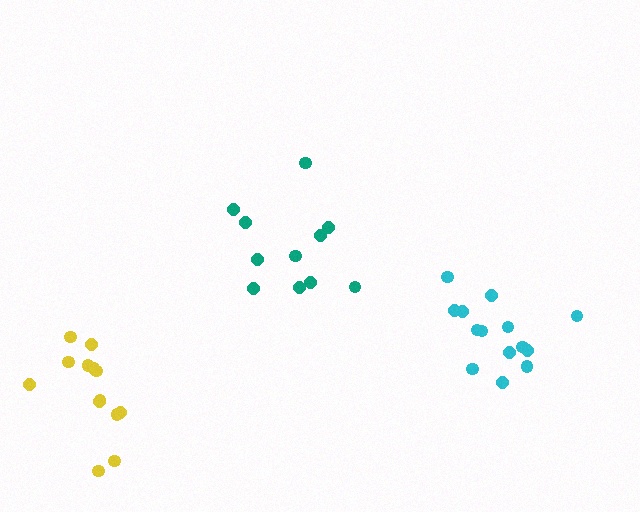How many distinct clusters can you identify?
There are 3 distinct clusters.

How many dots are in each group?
Group 1: 14 dots, Group 2: 11 dots, Group 3: 13 dots (38 total).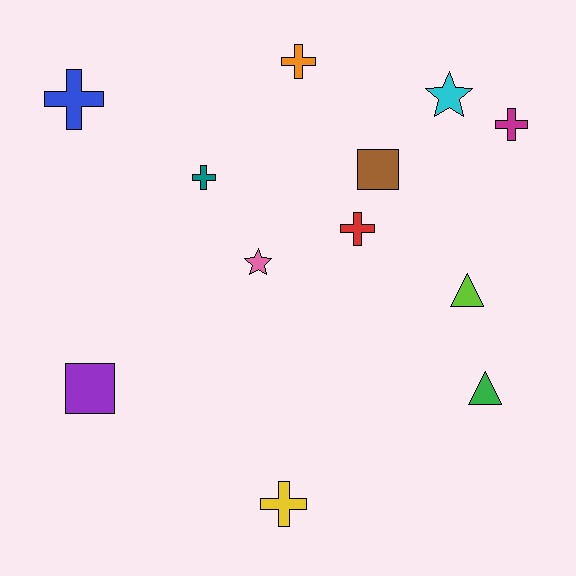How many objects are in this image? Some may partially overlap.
There are 12 objects.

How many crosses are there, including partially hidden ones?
There are 6 crosses.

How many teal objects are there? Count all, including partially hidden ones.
There is 1 teal object.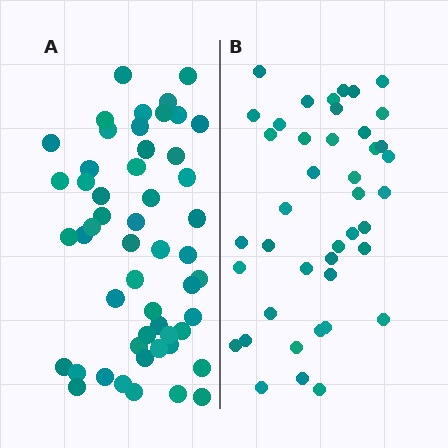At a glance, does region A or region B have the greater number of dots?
Region A (the left region) has more dots.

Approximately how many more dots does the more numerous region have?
Region A has roughly 10 or so more dots than region B.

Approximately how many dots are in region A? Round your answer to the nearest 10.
About 50 dots. (The exact count is 52, which rounds to 50.)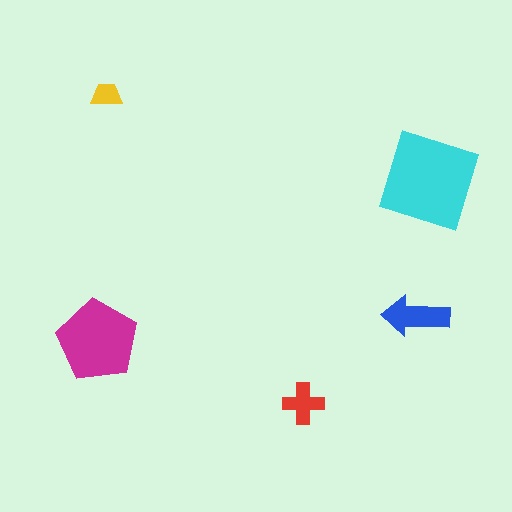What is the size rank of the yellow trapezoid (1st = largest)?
5th.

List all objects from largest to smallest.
The cyan square, the magenta pentagon, the blue arrow, the red cross, the yellow trapezoid.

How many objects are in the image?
There are 5 objects in the image.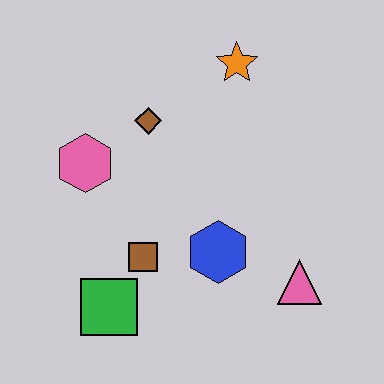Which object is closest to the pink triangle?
The blue hexagon is closest to the pink triangle.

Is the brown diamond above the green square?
Yes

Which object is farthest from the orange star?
The green square is farthest from the orange star.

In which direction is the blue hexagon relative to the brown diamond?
The blue hexagon is below the brown diamond.